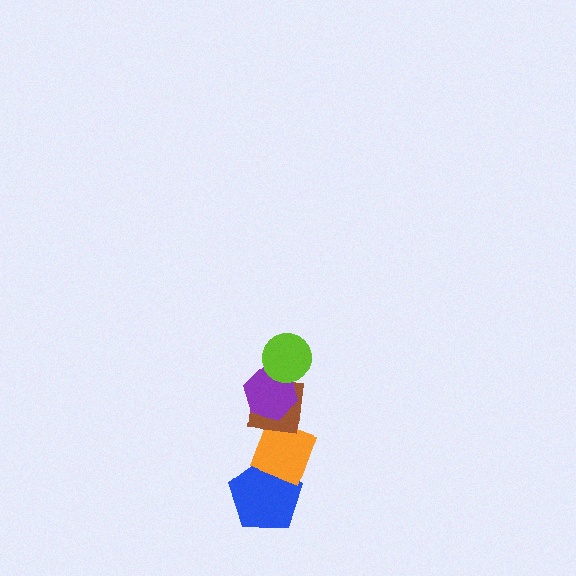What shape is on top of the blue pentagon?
The orange diamond is on top of the blue pentagon.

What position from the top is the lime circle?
The lime circle is 1st from the top.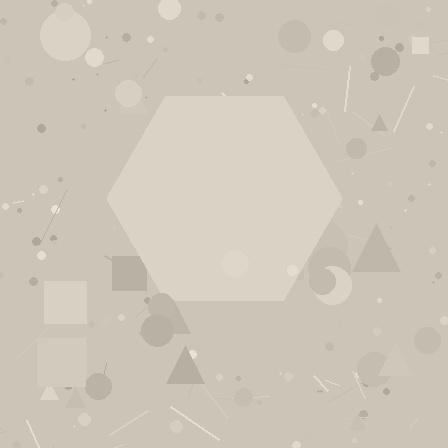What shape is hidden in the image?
A hexagon is hidden in the image.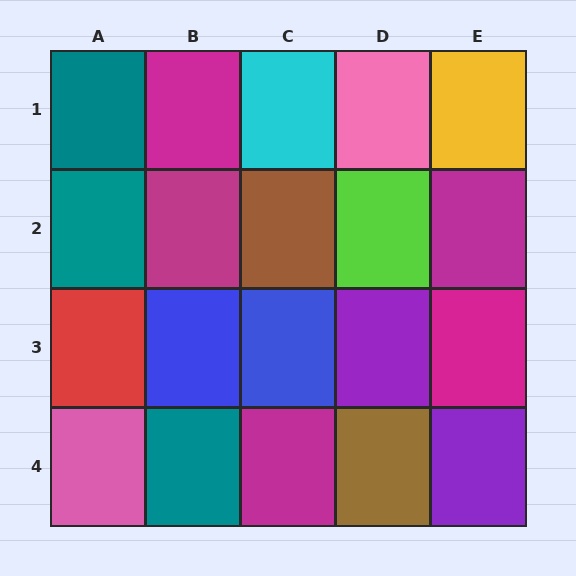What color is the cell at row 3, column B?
Blue.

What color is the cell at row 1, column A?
Teal.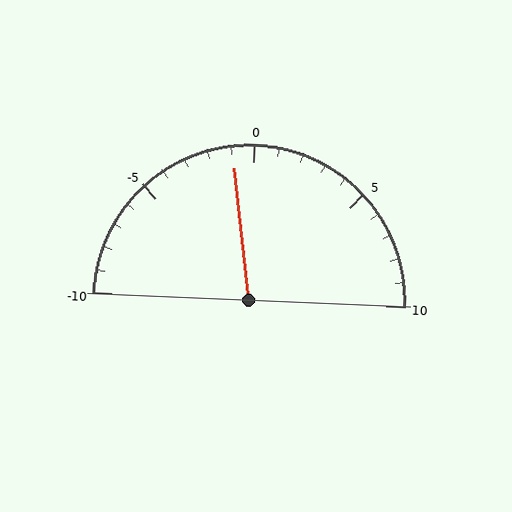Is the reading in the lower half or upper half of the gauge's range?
The reading is in the lower half of the range (-10 to 10).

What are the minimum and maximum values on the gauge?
The gauge ranges from -10 to 10.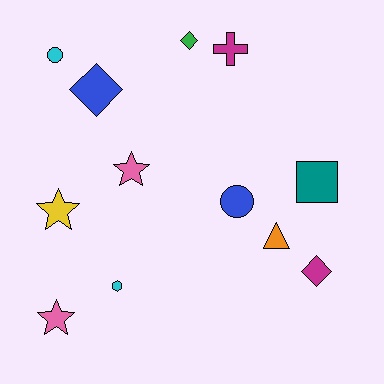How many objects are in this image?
There are 12 objects.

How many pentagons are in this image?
There are no pentagons.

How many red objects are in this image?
There are no red objects.